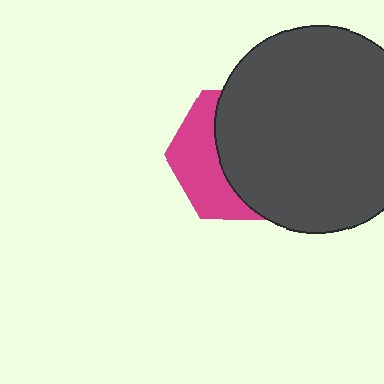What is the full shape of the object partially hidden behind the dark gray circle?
The partially hidden object is a magenta hexagon.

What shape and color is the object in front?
The object in front is a dark gray circle.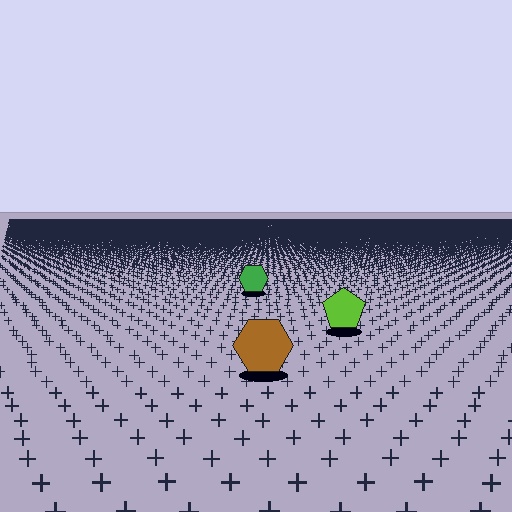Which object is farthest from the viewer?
The green hexagon is farthest from the viewer. It appears smaller and the ground texture around it is denser.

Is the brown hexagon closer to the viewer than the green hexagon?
Yes. The brown hexagon is closer — you can tell from the texture gradient: the ground texture is coarser near it.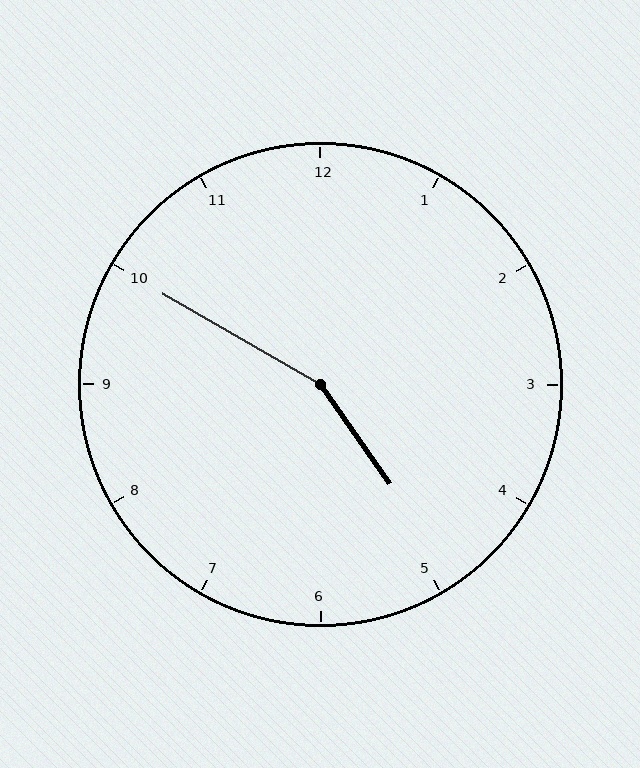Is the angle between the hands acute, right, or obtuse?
It is obtuse.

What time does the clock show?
4:50.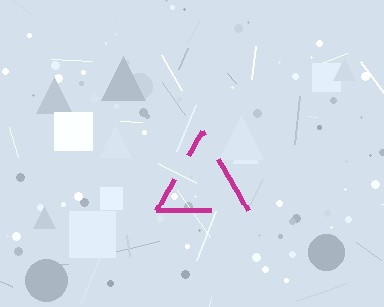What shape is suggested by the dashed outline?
The dashed outline suggests a triangle.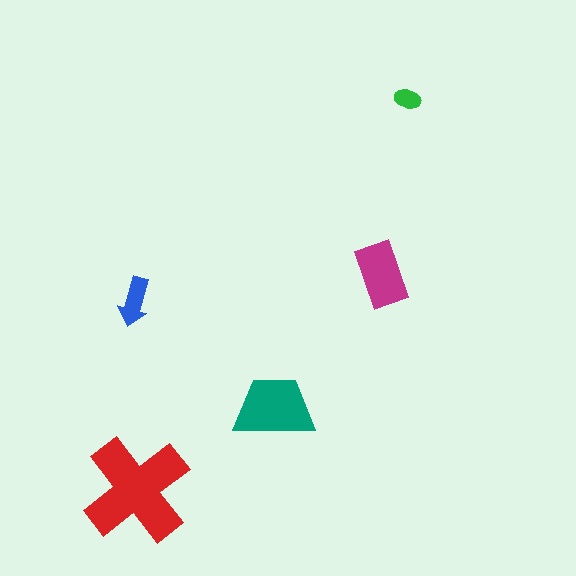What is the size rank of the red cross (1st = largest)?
1st.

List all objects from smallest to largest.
The green ellipse, the blue arrow, the magenta rectangle, the teal trapezoid, the red cross.